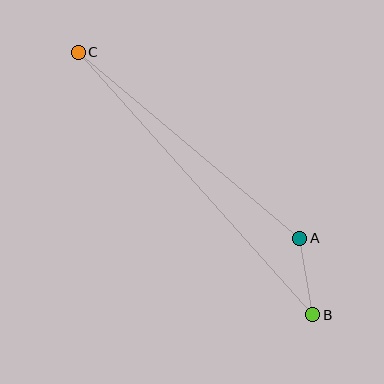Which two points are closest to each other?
Points A and B are closest to each other.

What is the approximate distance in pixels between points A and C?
The distance between A and C is approximately 289 pixels.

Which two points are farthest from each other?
Points B and C are farthest from each other.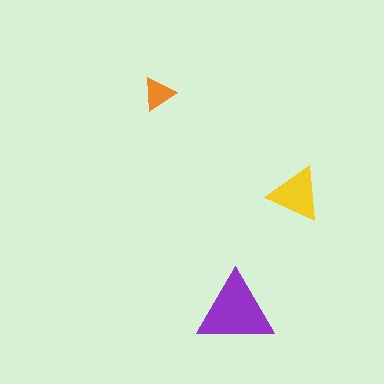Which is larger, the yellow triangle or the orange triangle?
The yellow one.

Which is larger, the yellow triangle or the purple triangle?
The purple one.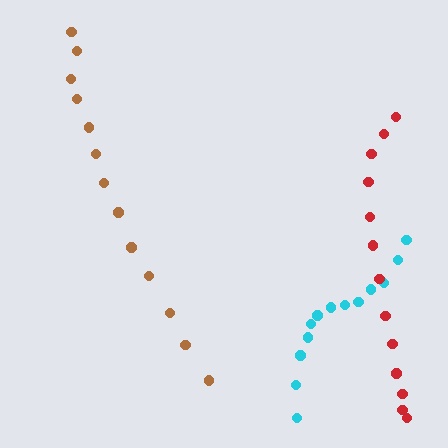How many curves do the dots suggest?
There are 3 distinct paths.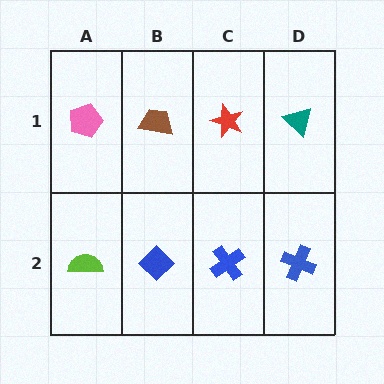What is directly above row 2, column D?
A teal triangle.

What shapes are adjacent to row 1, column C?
A blue cross (row 2, column C), a brown trapezoid (row 1, column B), a teal triangle (row 1, column D).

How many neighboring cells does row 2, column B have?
3.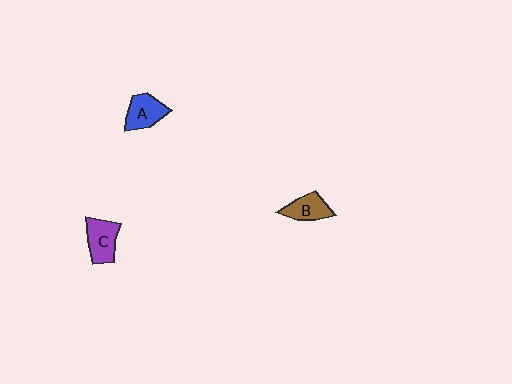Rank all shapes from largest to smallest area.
From largest to smallest: C (purple), A (blue), B (brown).